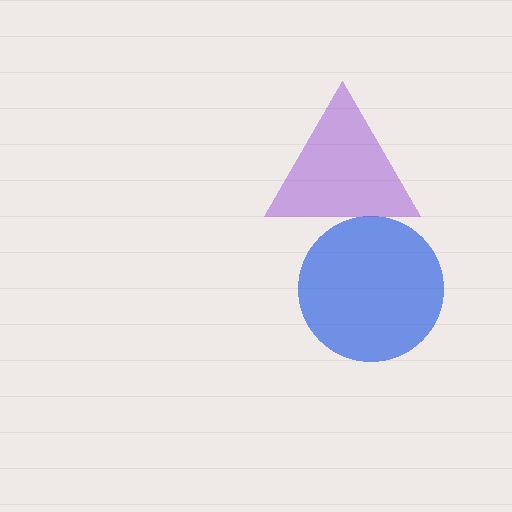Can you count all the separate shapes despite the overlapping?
Yes, there are 2 separate shapes.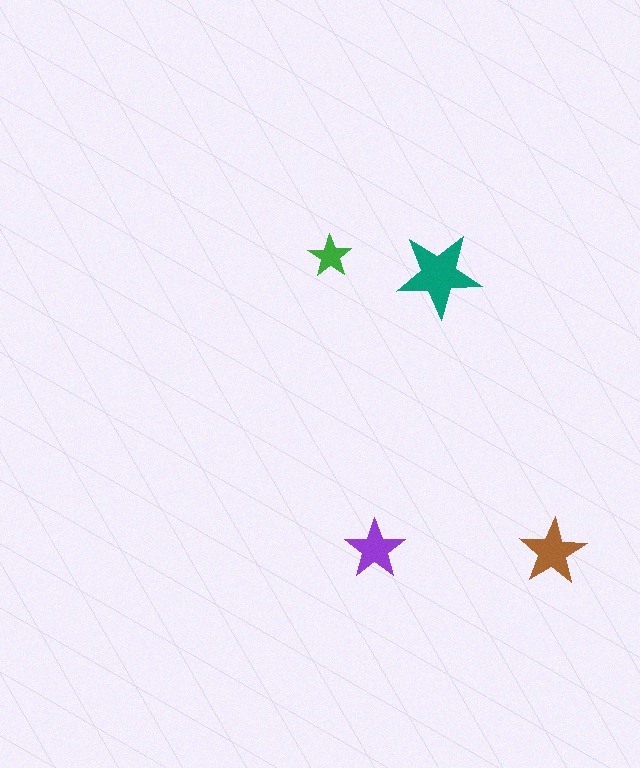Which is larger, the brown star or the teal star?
The teal one.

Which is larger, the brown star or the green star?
The brown one.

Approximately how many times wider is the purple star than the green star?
About 1.5 times wider.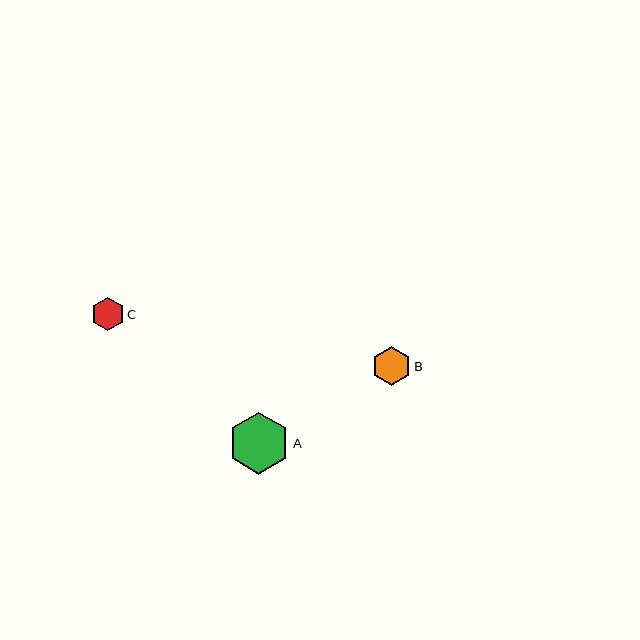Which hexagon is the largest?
Hexagon A is the largest with a size of approximately 62 pixels.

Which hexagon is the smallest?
Hexagon C is the smallest with a size of approximately 33 pixels.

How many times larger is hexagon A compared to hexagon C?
Hexagon A is approximately 1.9 times the size of hexagon C.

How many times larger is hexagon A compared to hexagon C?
Hexagon A is approximately 1.9 times the size of hexagon C.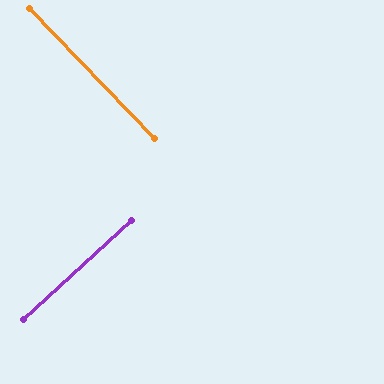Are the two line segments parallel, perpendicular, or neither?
Perpendicular — they meet at approximately 89°.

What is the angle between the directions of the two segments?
Approximately 89 degrees.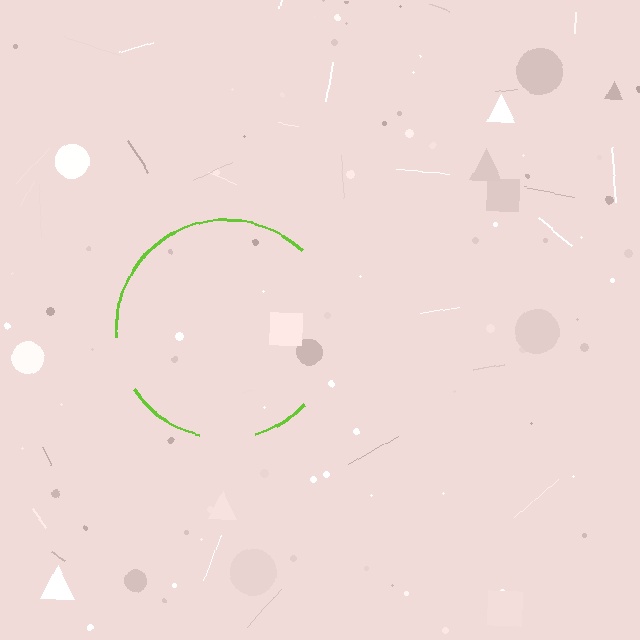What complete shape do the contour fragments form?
The contour fragments form a circle.